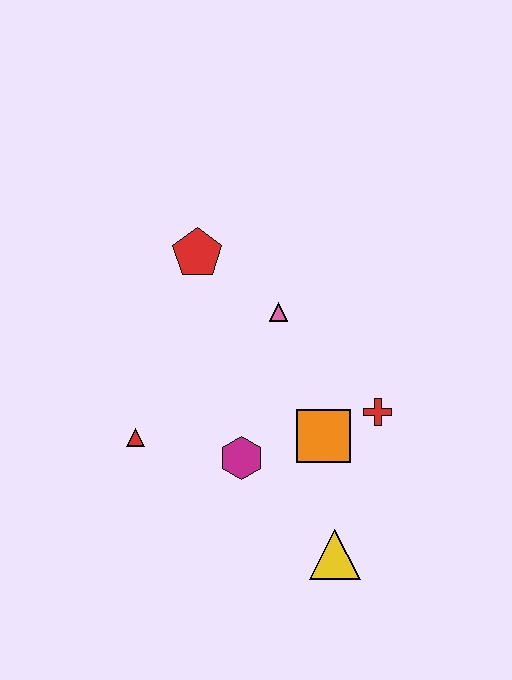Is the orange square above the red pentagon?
No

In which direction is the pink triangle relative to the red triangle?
The pink triangle is to the right of the red triangle.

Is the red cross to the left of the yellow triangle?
No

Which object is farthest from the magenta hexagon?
The red pentagon is farthest from the magenta hexagon.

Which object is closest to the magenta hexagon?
The orange square is closest to the magenta hexagon.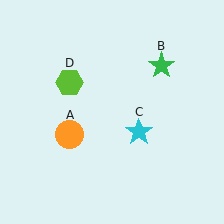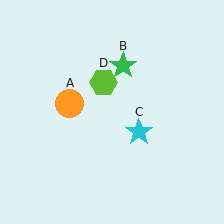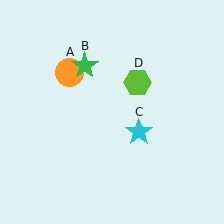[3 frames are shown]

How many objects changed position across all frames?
3 objects changed position: orange circle (object A), green star (object B), lime hexagon (object D).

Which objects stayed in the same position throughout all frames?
Cyan star (object C) remained stationary.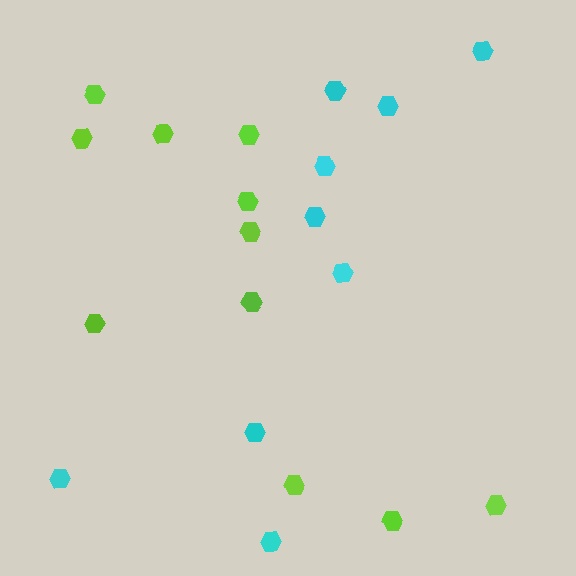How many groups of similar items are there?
There are 2 groups: one group of lime hexagons (11) and one group of cyan hexagons (9).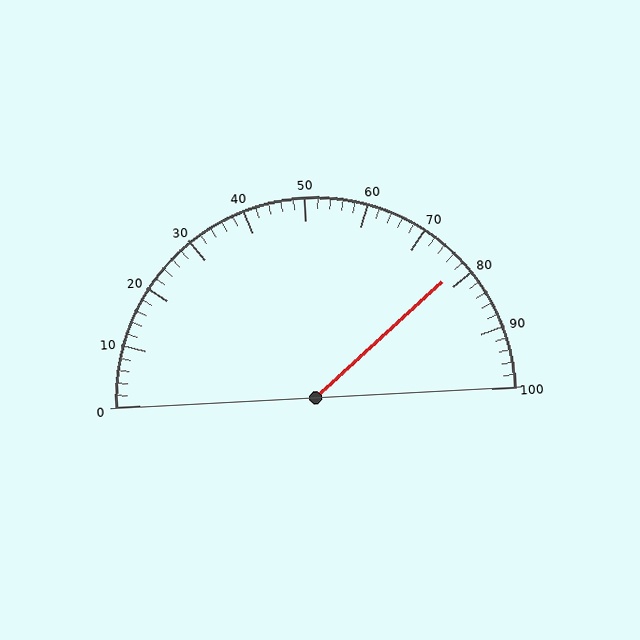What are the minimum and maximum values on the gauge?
The gauge ranges from 0 to 100.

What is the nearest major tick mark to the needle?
The nearest major tick mark is 80.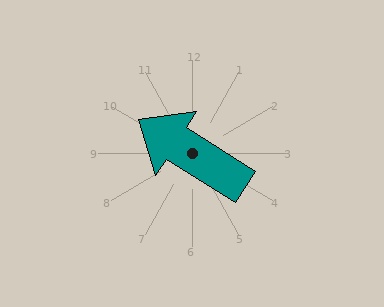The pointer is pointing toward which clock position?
Roughly 10 o'clock.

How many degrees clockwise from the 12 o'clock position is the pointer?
Approximately 302 degrees.